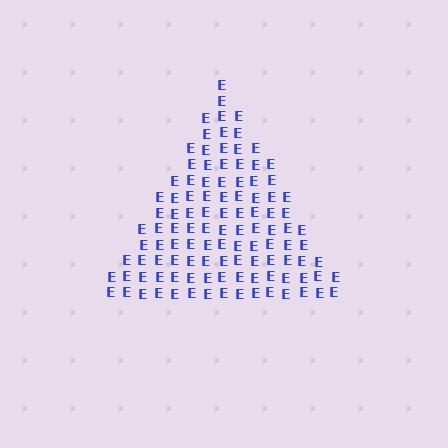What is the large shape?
The large shape is a triangle.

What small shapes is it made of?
It is made of small letter E's.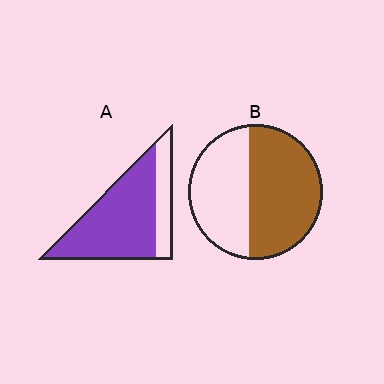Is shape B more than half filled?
Yes.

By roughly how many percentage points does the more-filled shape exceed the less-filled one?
By roughly 20 percentage points (A over B).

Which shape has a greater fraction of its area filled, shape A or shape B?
Shape A.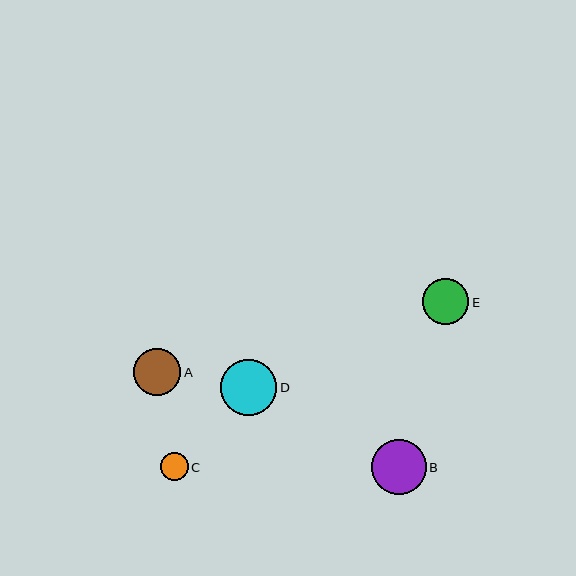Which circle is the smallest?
Circle C is the smallest with a size of approximately 28 pixels.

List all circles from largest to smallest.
From largest to smallest: D, B, A, E, C.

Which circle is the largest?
Circle D is the largest with a size of approximately 56 pixels.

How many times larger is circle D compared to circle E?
Circle D is approximately 1.2 times the size of circle E.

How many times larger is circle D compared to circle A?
Circle D is approximately 1.2 times the size of circle A.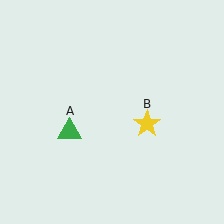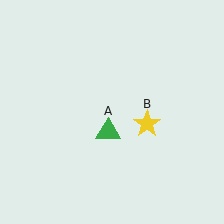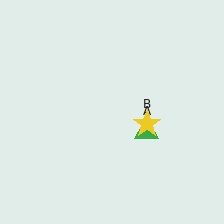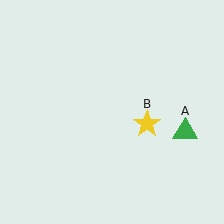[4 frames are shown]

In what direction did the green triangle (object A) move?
The green triangle (object A) moved right.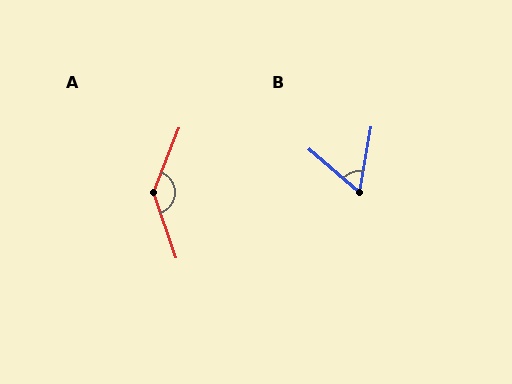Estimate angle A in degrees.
Approximately 140 degrees.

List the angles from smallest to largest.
B (59°), A (140°).